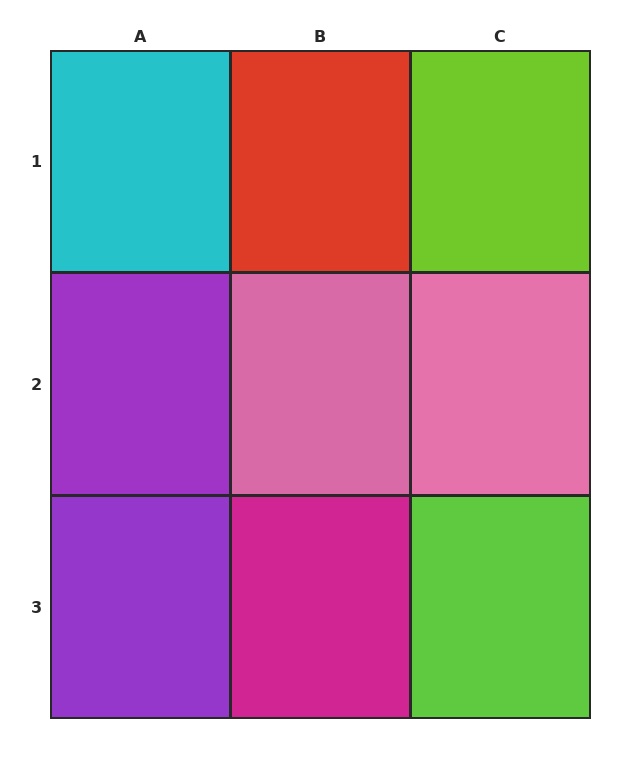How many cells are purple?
2 cells are purple.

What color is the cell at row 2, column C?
Pink.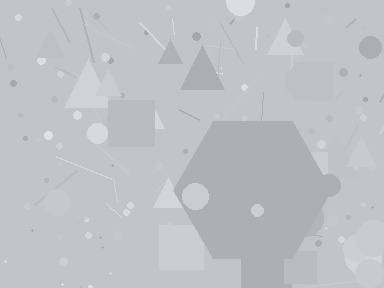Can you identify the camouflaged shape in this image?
The camouflaged shape is a hexagon.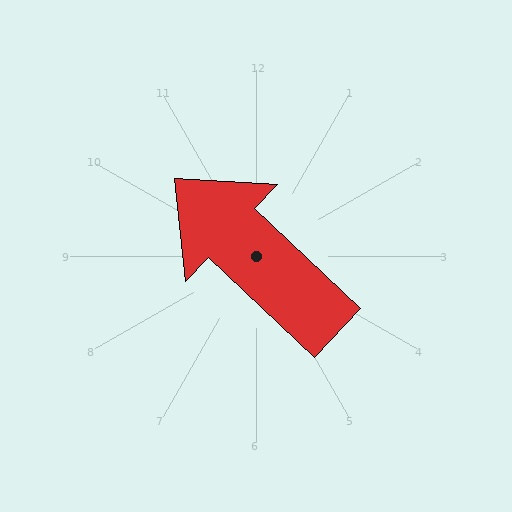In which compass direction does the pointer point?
Northwest.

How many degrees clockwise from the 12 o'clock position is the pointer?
Approximately 314 degrees.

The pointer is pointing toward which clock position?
Roughly 10 o'clock.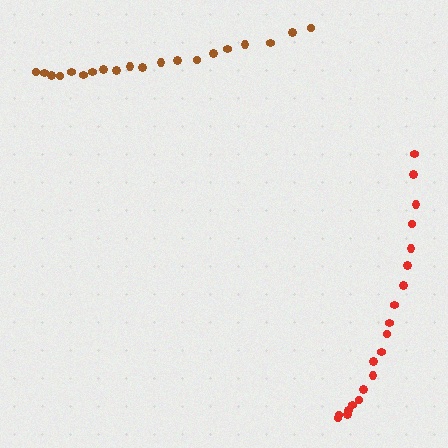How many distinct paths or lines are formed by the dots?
There are 2 distinct paths.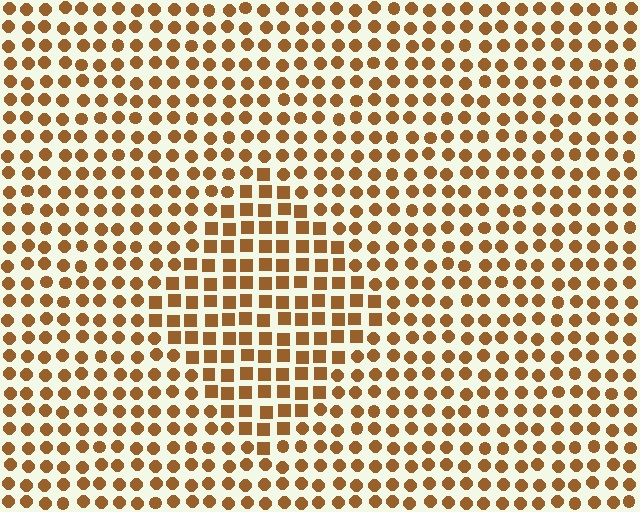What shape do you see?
I see a diamond.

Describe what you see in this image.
The image is filled with small brown elements arranged in a uniform grid. A diamond-shaped region contains squares, while the surrounding area contains circles. The boundary is defined purely by the change in element shape.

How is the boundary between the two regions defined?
The boundary is defined by a change in element shape: squares inside vs. circles outside. All elements share the same color and spacing.